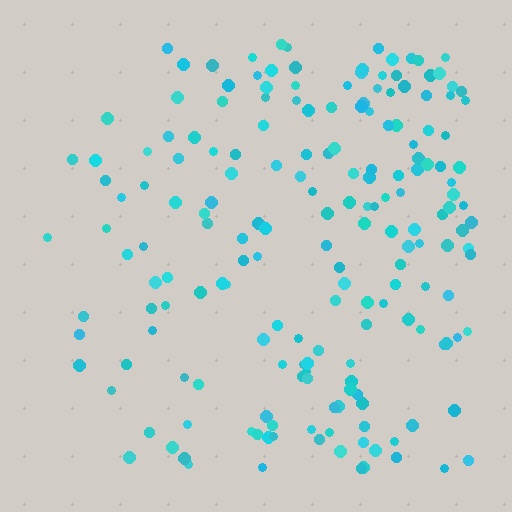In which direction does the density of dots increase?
From left to right, with the right side densest.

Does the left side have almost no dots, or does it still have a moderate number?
Still a moderate number, just noticeably fewer than the right.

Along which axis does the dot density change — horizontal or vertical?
Horizontal.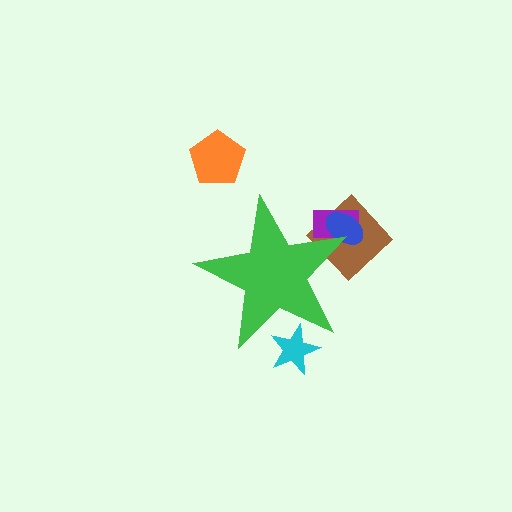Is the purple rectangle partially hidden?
Yes, the purple rectangle is partially hidden behind the green star.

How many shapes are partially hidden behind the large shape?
4 shapes are partially hidden.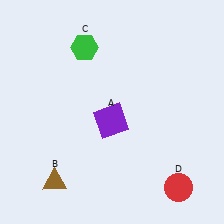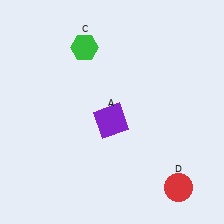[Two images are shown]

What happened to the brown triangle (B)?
The brown triangle (B) was removed in Image 2. It was in the bottom-left area of Image 1.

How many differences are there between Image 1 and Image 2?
There is 1 difference between the two images.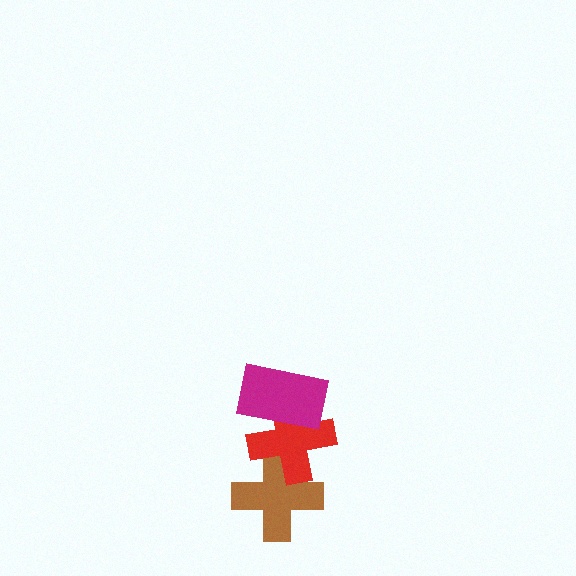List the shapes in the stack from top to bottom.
From top to bottom: the magenta rectangle, the red cross, the brown cross.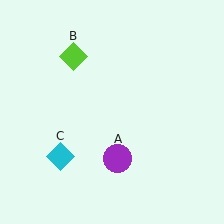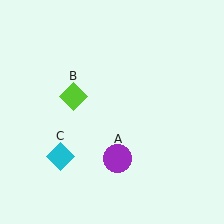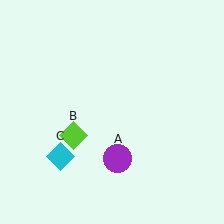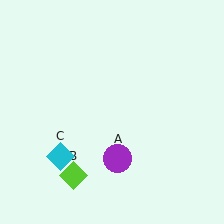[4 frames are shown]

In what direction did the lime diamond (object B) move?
The lime diamond (object B) moved down.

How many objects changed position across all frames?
1 object changed position: lime diamond (object B).